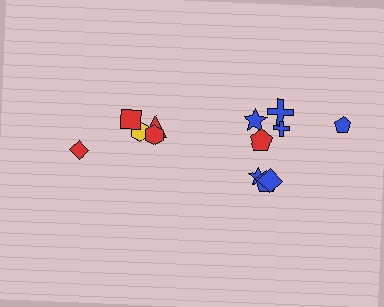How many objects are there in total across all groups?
There are 13 objects.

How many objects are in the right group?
There are 8 objects.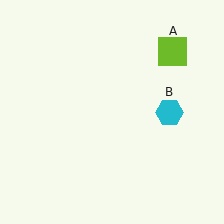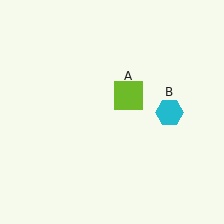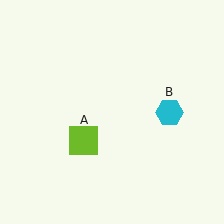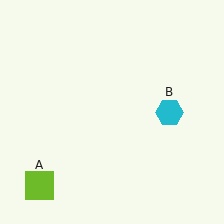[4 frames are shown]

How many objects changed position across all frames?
1 object changed position: lime square (object A).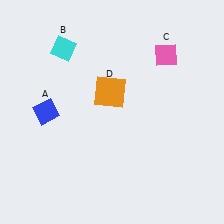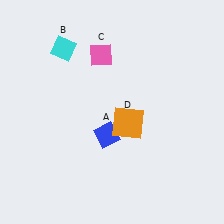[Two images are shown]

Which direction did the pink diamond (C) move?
The pink diamond (C) moved left.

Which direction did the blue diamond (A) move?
The blue diamond (A) moved right.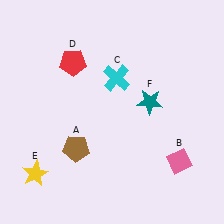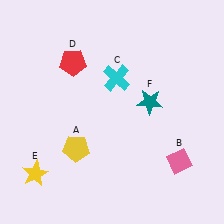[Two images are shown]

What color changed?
The pentagon (A) changed from brown in Image 1 to yellow in Image 2.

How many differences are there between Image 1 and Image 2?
There is 1 difference between the two images.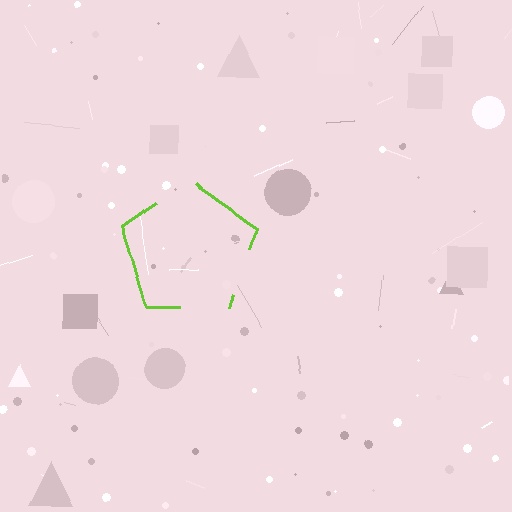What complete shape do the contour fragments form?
The contour fragments form a pentagon.